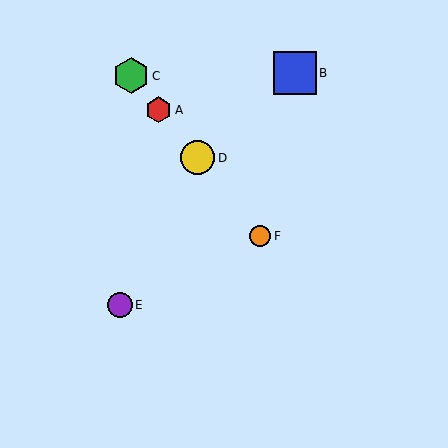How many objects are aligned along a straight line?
4 objects (A, C, D, F) are aligned along a straight line.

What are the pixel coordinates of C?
Object C is at (131, 76).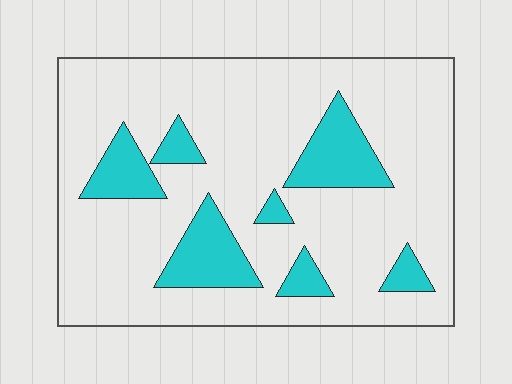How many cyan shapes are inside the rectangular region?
7.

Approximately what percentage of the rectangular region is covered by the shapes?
Approximately 20%.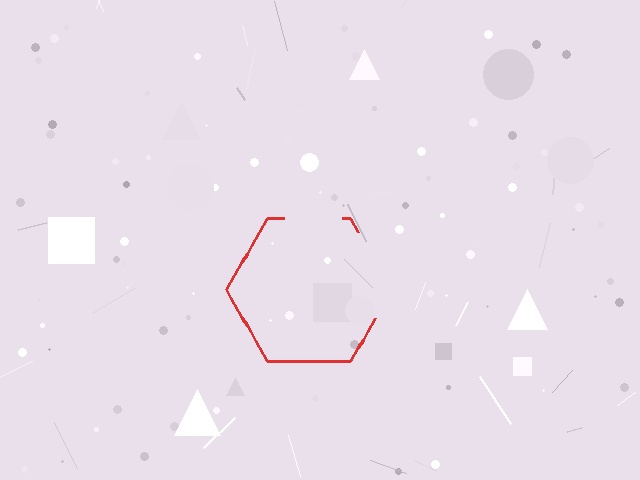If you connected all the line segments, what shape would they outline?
They would outline a hexagon.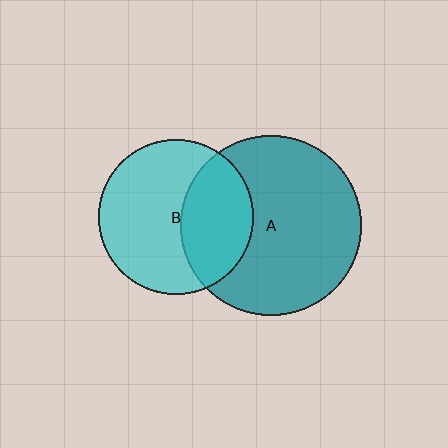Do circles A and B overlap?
Yes.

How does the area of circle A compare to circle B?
Approximately 1.4 times.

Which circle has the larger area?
Circle A (teal).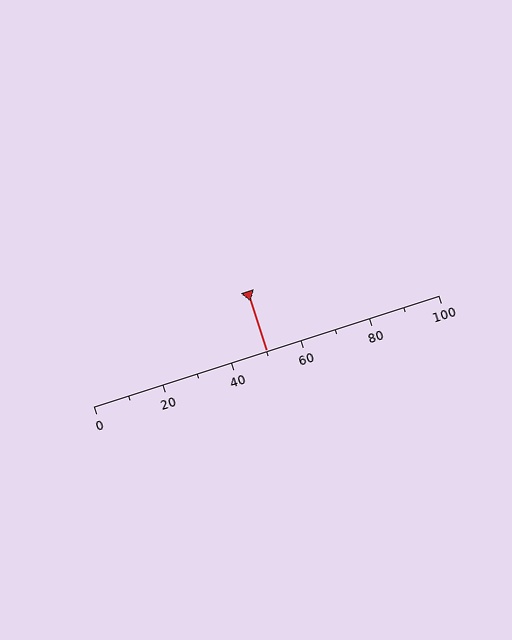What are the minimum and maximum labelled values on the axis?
The axis runs from 0 to 100.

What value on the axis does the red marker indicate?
The marker indicates approximately 50.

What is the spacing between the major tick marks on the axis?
The major ticks are spaced 20 apart.